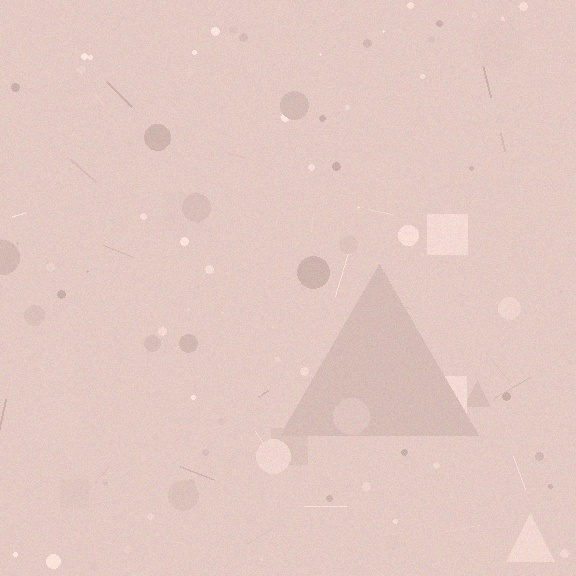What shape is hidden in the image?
A triangle is hidden in the image.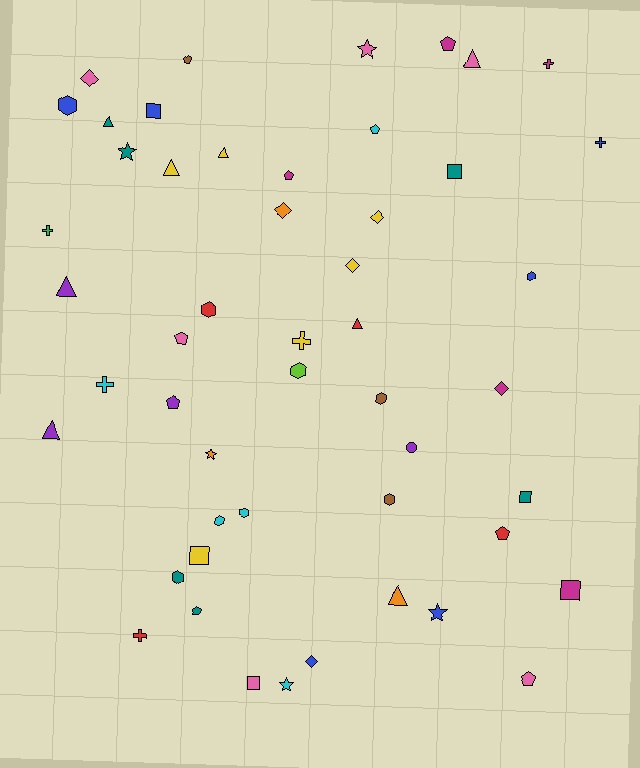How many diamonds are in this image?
There are 6 diamonds.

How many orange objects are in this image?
There are 3 orange objects.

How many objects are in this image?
There are 50 objects.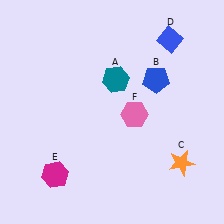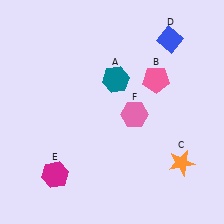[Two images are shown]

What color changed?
The pentagon (B) changed from blue in Image 1 to pink in Image 2.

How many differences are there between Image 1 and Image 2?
There is 1 difference between the two images.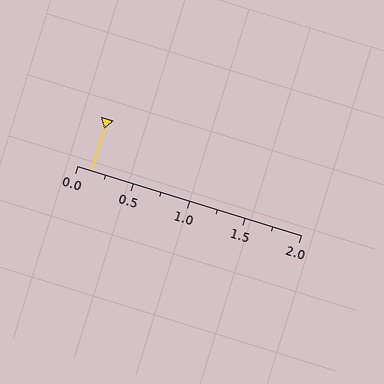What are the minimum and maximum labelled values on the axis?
The axis runs from 0.0 to 2.0.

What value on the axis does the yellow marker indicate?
The marker indicates approximately 0.12.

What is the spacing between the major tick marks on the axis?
The major ticks are spaced 0.5 apart.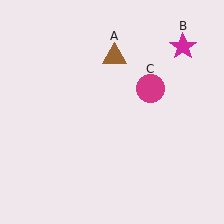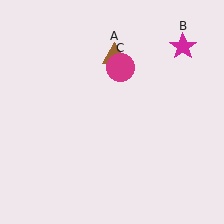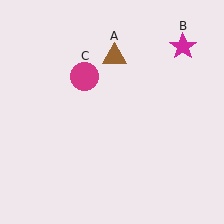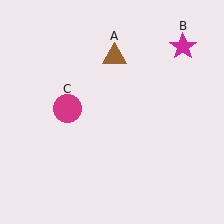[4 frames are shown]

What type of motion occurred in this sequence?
The magenta circle (object C) rotated counterclockwise around the center of the scene.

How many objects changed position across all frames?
1 object changed position: magenta circle (object C).